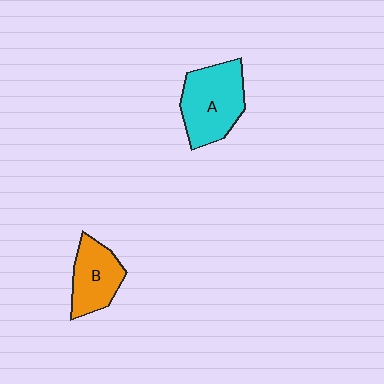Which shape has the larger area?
Shape A (cyan).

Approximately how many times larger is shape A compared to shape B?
Approximately 1.4 times.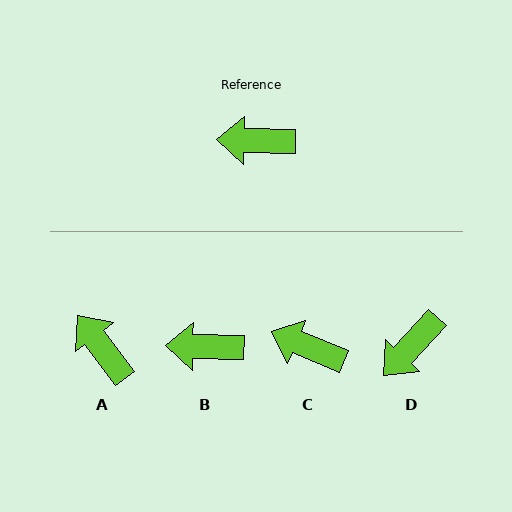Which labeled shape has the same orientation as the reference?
B.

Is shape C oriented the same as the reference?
No, it is off by about 21 degrees.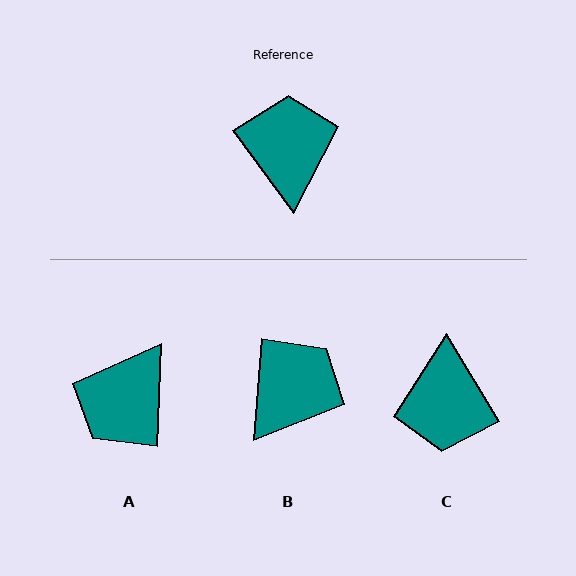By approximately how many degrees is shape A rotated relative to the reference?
Approximately 142 degrees counter-clockwise.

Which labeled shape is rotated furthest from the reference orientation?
C, about 175 degrees away.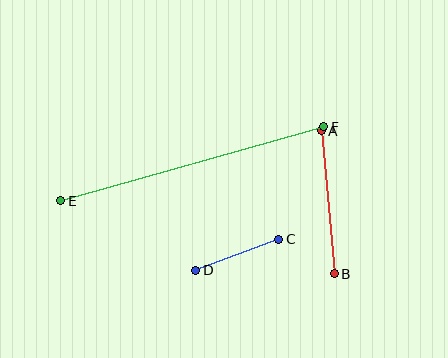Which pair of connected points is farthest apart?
Points E and F are farthest apart.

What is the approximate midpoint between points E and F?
The midpoint is at approximately (192, 164) pixels.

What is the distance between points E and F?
The distance is approximately 273 pixels.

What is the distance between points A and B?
The distance is approximately 144 pixels.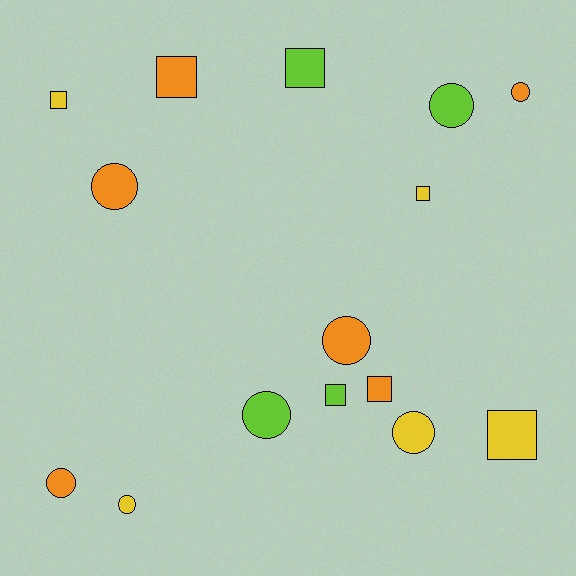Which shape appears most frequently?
Circle, with 8 objects.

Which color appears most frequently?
Orange, with 6 objects.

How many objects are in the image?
There are 15 objects.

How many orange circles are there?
There are 4 orange circles.